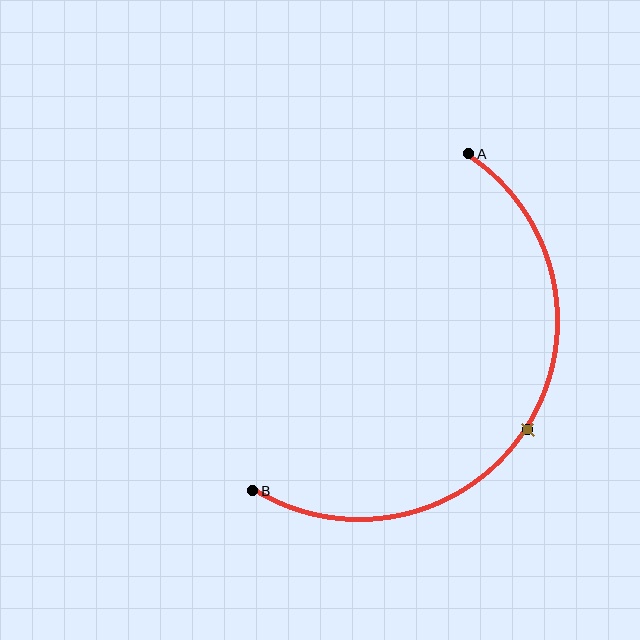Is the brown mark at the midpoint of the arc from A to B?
Yes. The brown mark lies on the arc at equal arc-length from both A and B — it is the arc midpoint.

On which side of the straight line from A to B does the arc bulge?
The arc bulges to the right of the straight line connecting A and B.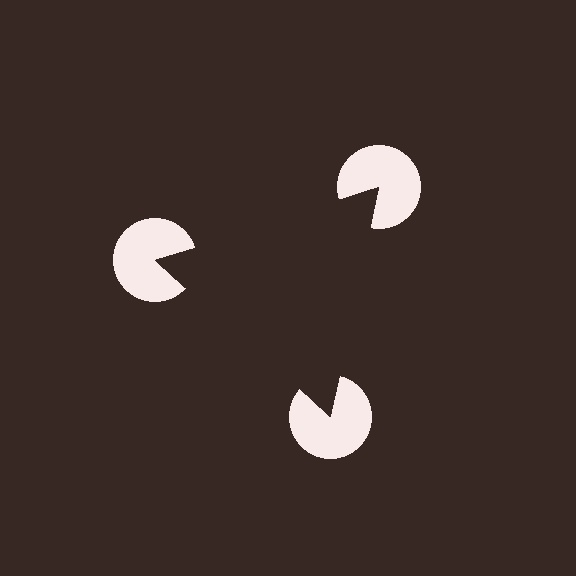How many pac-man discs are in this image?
There are 3 — one at each vertex of the illusory triangle.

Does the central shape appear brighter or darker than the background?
It typically appears slightly darker than the background, even though no actual brightness change is drawn.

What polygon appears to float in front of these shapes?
An illusory triangle — its edges are inferred from the aligned wedge cuts in the pac-man discs, not physically drawn.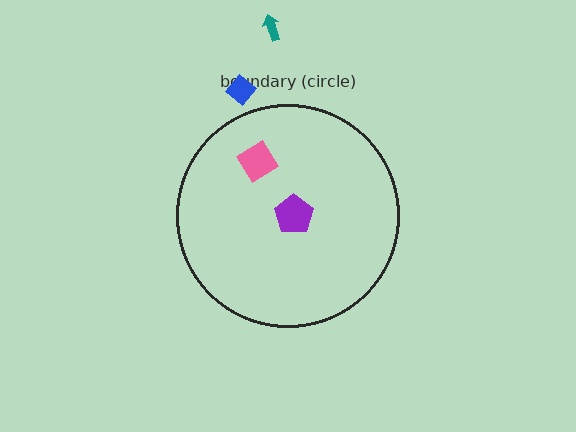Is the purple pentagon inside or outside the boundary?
Inside.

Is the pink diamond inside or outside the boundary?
Inside.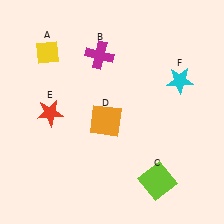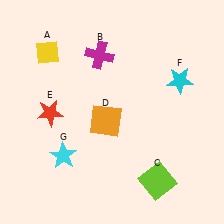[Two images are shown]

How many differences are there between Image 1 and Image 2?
There is 1 difference between the two images.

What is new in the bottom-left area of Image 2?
A cyan star (G) was added in the bottom-left area of Image 2.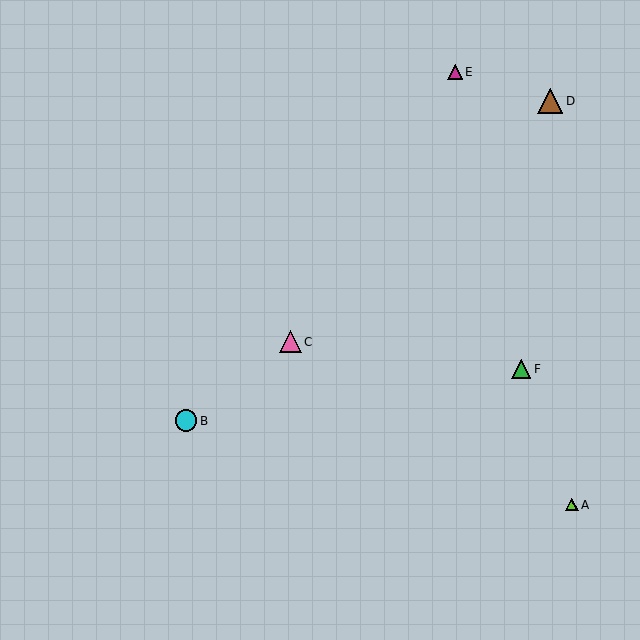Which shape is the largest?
The brown triangle (labeled D) is the largest.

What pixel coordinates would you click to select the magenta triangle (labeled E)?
Click at (455, 72) to select the magenta triangle E.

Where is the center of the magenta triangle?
The center of the magenta triangle is at (455, 72).